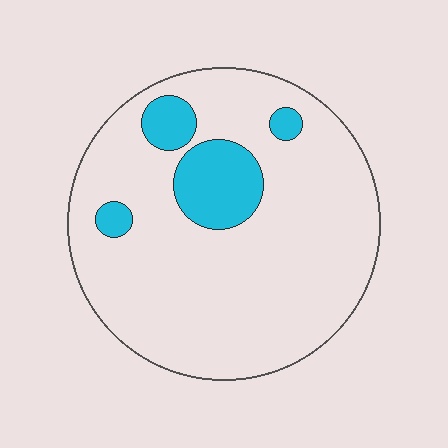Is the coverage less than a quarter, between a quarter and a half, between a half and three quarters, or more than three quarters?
Less than a quarter.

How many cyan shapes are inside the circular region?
4.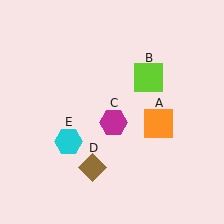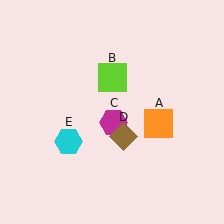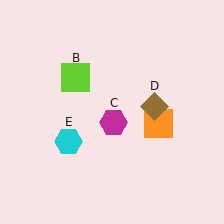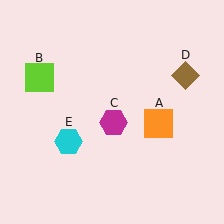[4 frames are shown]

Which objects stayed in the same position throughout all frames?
Orange square (object A) and magenta hexagon (object C) and cyan hexagon (object E) remained stationary.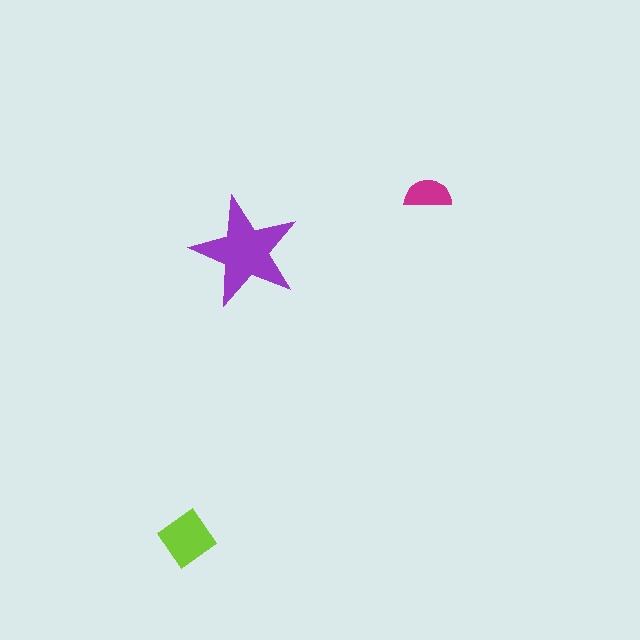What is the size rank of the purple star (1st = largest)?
1st.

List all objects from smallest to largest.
The magenta semicircle, the lime diamond, the purple star.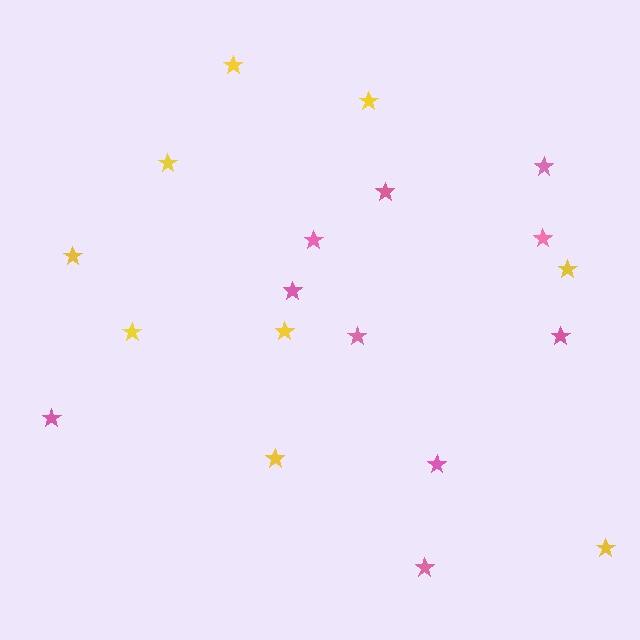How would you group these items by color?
There are 2 groups: one group of yellow stars (9) and one group of pink stars (10).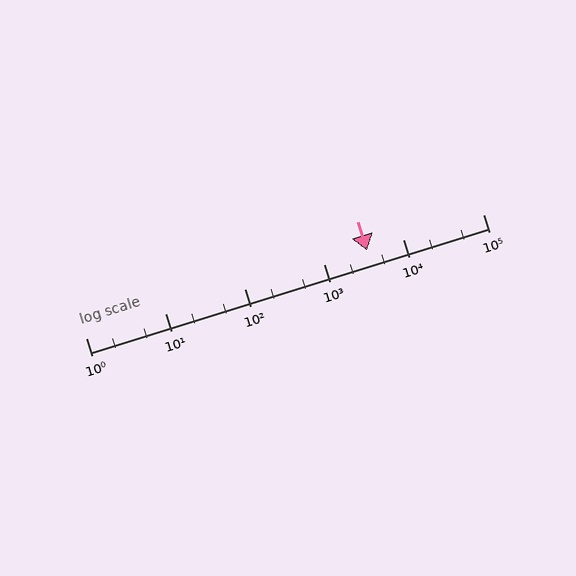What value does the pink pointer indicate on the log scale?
The pointer indicates approximately 3500.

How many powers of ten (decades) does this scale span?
The scale spans 5 decades, from 1 to 100000.